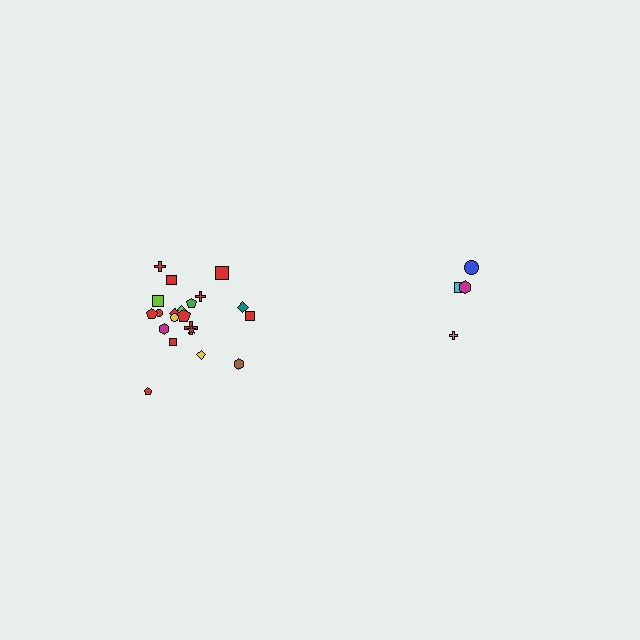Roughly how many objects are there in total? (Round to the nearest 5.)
Roughly 25 objects in total.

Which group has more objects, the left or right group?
The left group.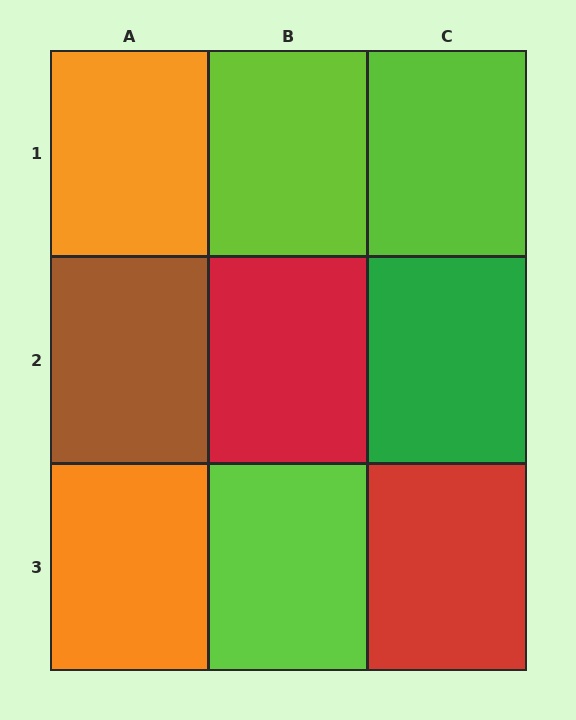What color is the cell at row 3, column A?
Orange.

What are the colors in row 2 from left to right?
Brown, red, green.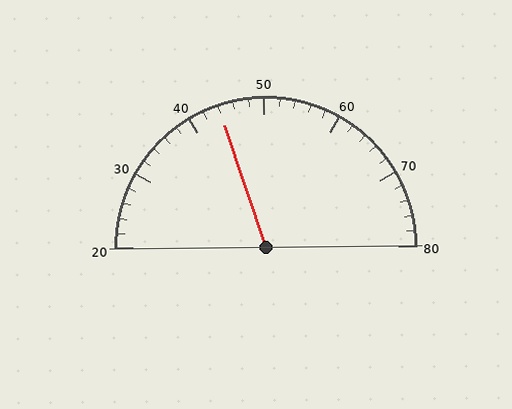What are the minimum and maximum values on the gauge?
The gauge ranges from 20 to 80.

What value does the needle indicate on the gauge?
The needle indicates approximately 44.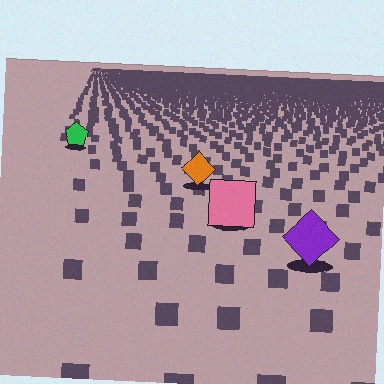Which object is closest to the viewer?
The purple diamond is closest. The texture marks near it are larger and more spread out.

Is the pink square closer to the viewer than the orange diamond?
Yes. The pink square is closer — you can tell from the texture gradient: the ground texture is coarser near it.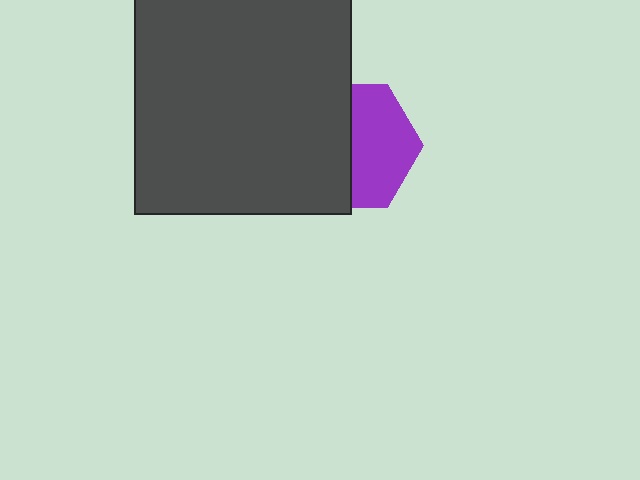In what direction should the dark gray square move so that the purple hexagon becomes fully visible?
The dark gray square should move left. That is the shortest direction to clear the overlap and leave the purple hexagon fully visible.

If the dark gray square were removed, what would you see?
You would see the complete purple hexagon.